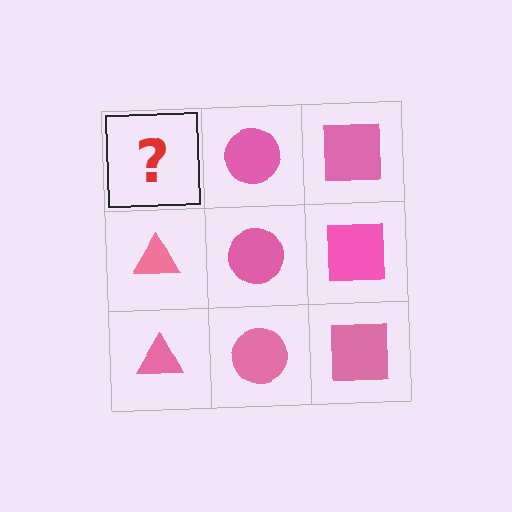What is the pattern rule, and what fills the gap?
The rule is that each column has a consistent shape. The gap should be filled with a pink triangle.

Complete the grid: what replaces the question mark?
The question mark should be replaced with a pink triangle.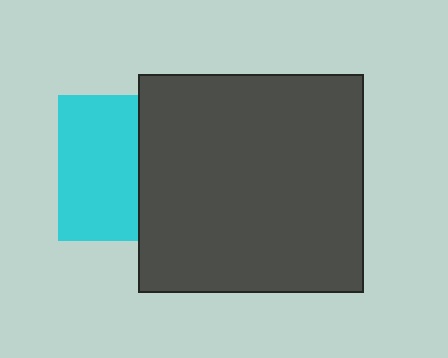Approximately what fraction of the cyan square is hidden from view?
Roughly 45% of the cyan square is hidden behind the dark gray rectangle.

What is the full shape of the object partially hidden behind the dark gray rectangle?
The partially hidden object is a cyan square.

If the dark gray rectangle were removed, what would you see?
You would see the complete cyan square.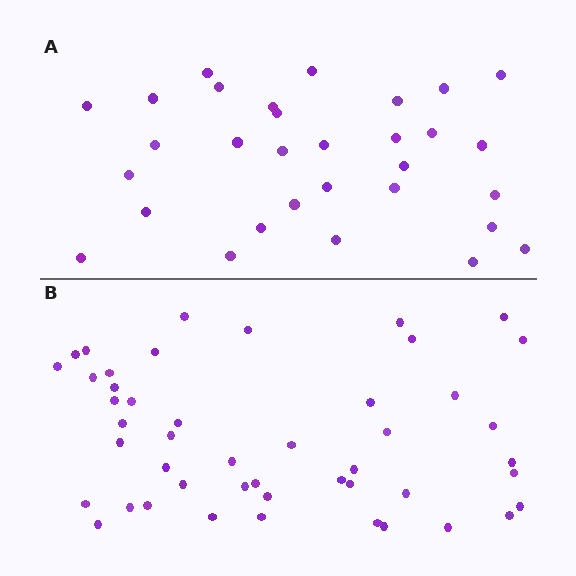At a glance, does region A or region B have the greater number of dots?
Region B (the bottom region) has more dots.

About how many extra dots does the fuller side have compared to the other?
Region B has approximately 15 more dots than region A.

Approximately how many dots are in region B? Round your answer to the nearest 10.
About 50 dots. (The exact count is 47, which rounds to 50.)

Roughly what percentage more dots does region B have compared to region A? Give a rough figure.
About 50% more.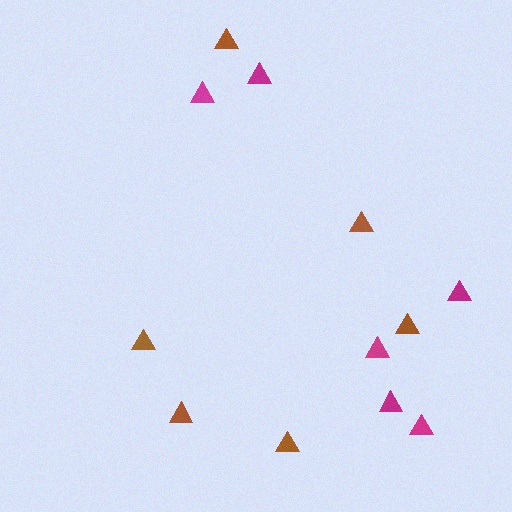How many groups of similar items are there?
There are 2 groups: one group of brown triangles (6) and one group of magenta triangles (6).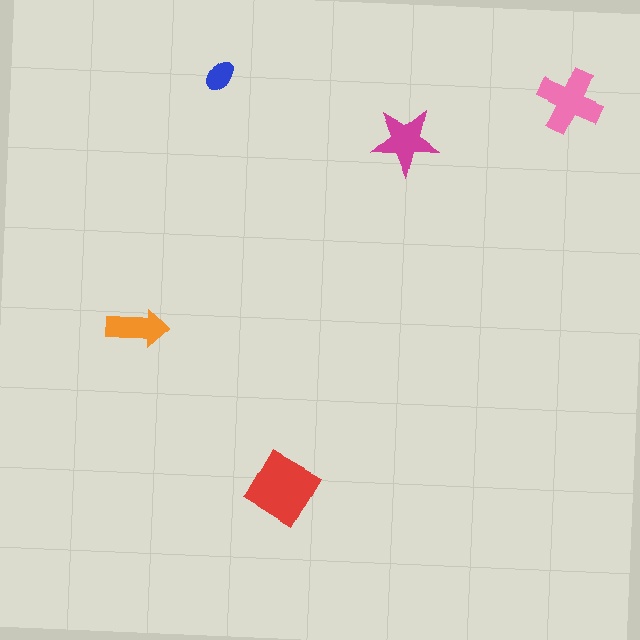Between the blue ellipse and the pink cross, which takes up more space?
The pink cross.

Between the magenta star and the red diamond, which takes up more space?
The red diamond.